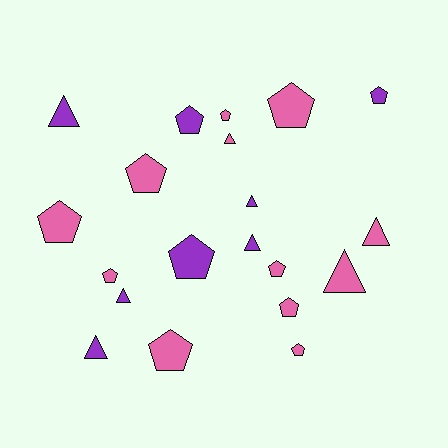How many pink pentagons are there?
There are 9 pink pentagons.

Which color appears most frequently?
Pink, with 12 objects.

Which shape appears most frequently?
Pentagon, with 12 objects.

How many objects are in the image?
There are 20 objects.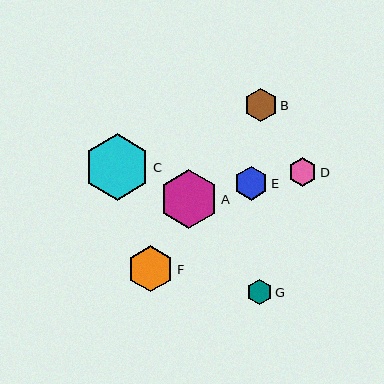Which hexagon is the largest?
Hexagon C is the largest with a size of approximately 66 pixels.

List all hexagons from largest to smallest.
From largest to smallest: C, A, F, E, B, D, G.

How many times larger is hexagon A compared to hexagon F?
Hexagon A is approximately 1.3 times the size of hexagon F.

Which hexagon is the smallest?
Hexagon G is the smallest with a size of approximately 25 pixels.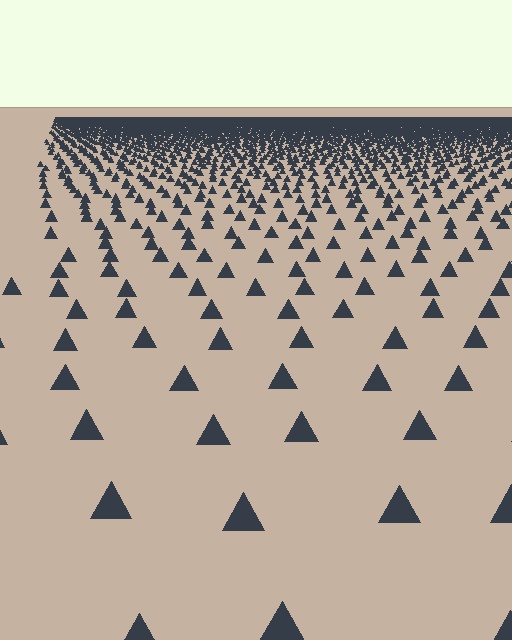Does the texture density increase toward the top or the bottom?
Density increases toward the top.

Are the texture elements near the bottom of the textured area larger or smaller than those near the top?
Larger. Near the bottom, elements are closer to the viewer and appear at a bigger on-screen size.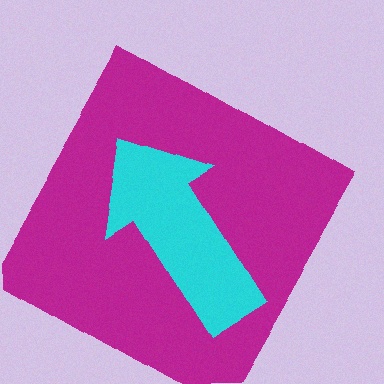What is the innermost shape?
The cyan arrow.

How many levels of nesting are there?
2.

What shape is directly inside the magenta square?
The cyan arrow.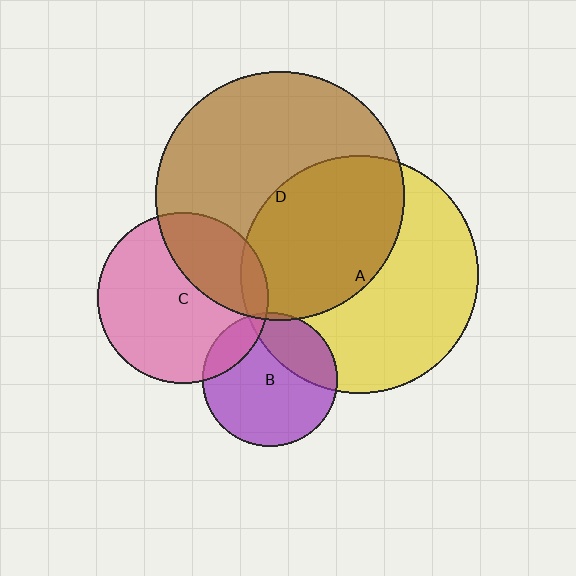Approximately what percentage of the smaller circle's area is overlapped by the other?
Approximately 45%.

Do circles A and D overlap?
Yes.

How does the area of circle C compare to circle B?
Approximately 1.6 times.